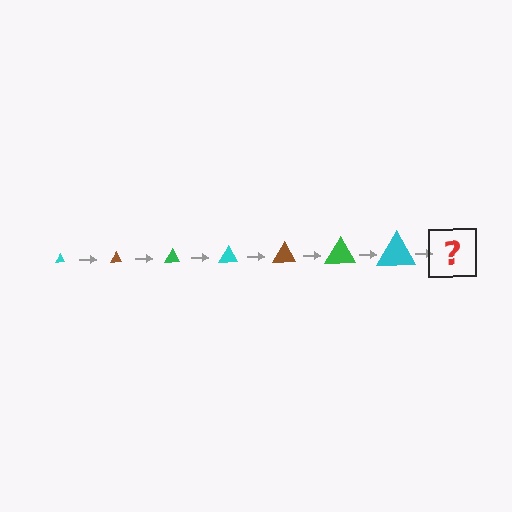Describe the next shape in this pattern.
It should be a brown triangle, larger than the previous one.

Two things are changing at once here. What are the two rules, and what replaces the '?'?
The two rules are that the triangle grows larger each step and the color cycles through cyan, brown, and green. The '?' should be a brown triangle, larger than the previous one.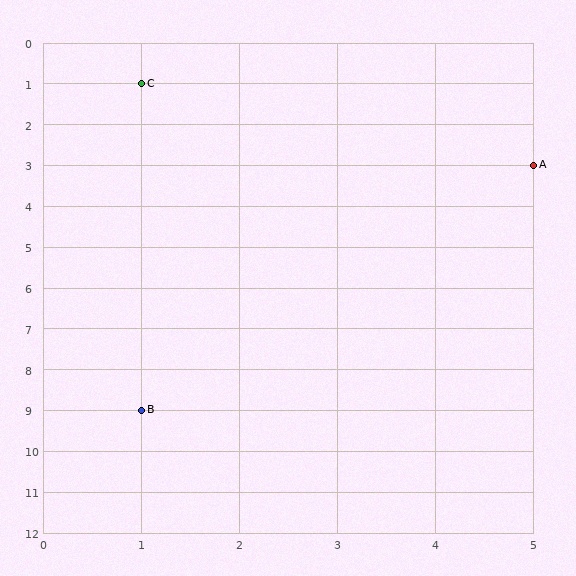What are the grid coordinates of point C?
Point C is at grid coordinates (1, 1).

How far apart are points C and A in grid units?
Points C and A are 4 columns and 2 rows apart (about 4.5 grid units diagonally).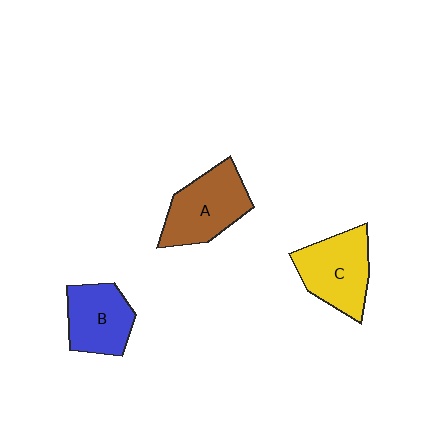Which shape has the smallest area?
Shape B (blue).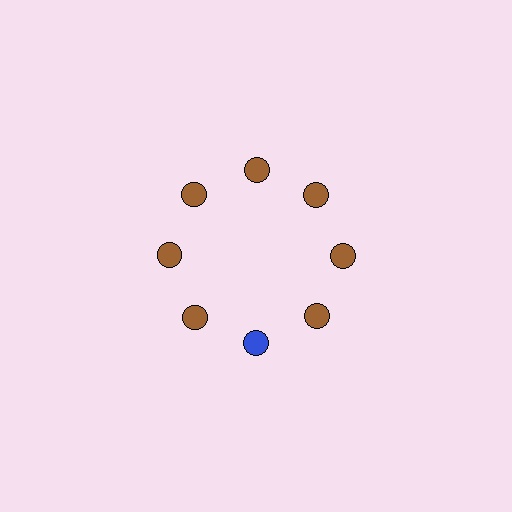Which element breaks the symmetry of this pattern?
The blue circle at roughly the 6 o'clock position breaks the symmetry. All other shapes are brown circles.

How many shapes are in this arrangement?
There are 8 shapes arranged in a ring pattern.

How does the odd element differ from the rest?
It has a different color: blue instead of brown.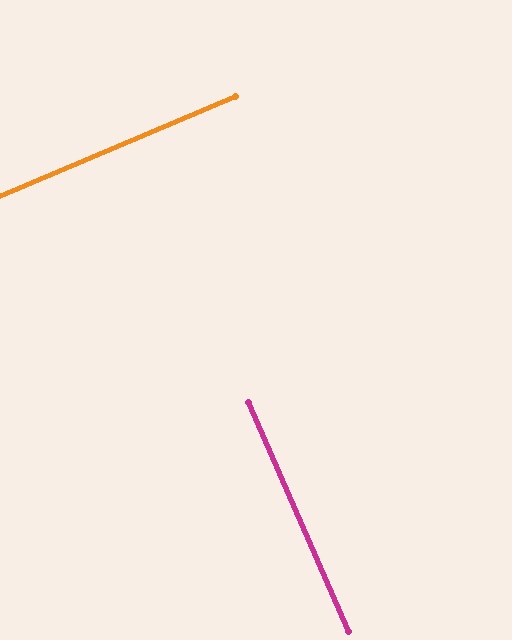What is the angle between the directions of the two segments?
Approximately 89 degrees.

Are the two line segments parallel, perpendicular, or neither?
Perpendicular — they meet at approximately 89°.